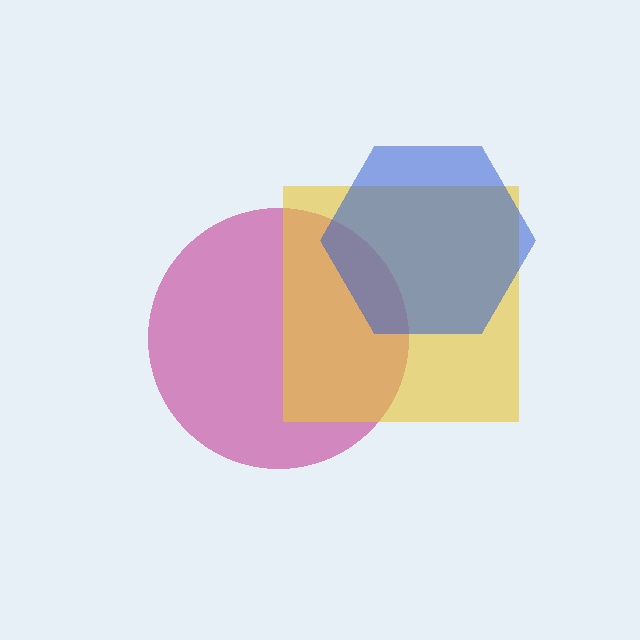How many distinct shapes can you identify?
There are 3 distinct shapes: a magenta circle, a yellow square, a blue hexagon.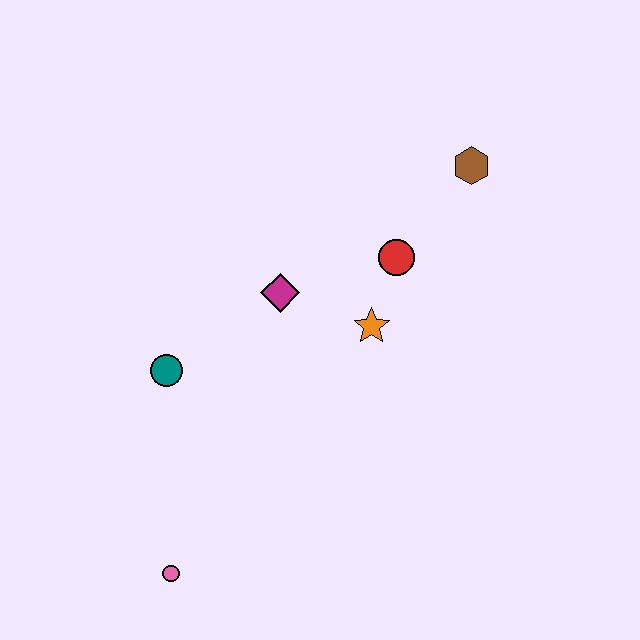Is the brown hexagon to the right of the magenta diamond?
Yes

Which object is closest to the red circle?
The orange star is closest to the red circle.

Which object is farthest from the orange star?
The pink circle is farthest from the orange star.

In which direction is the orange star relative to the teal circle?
The orange star is to the right of the teal circle.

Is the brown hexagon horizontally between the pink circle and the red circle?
No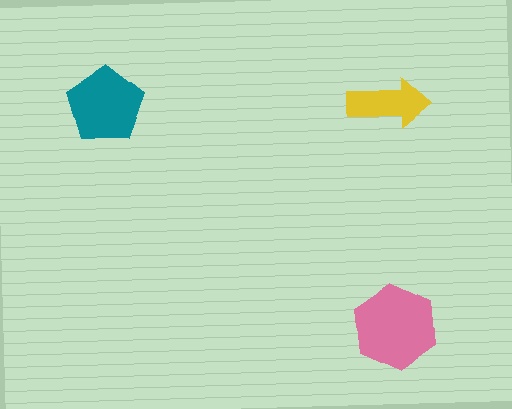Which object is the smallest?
The yellow arrow.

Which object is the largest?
The pink hexagon.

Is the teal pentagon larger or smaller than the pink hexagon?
Smaller.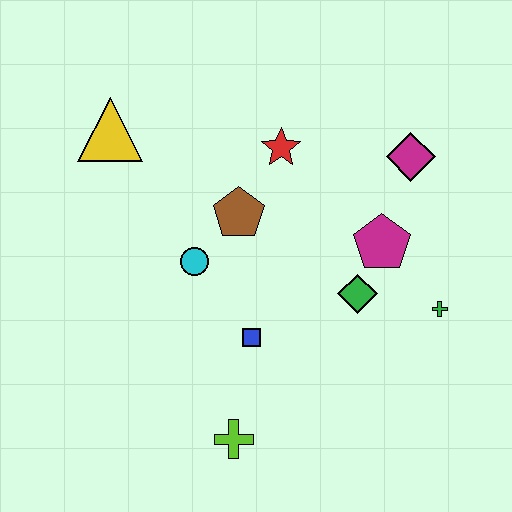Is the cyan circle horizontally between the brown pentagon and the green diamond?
No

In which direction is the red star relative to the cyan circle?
The red star is above the cyan circle.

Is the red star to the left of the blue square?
No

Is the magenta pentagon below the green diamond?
No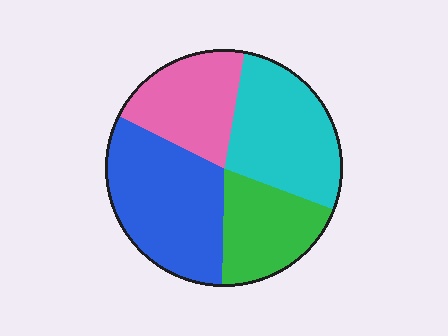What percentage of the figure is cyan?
Cyan covers 28% of the figure.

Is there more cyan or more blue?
Blue.